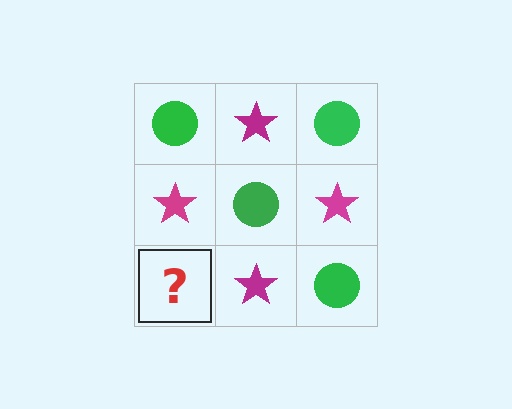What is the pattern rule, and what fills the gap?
The rule is that it alternates green circle and magenta star in a checkerboard pattern. The gap should be filled with a green circle.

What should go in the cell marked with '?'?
The missing cell should contain a green circle.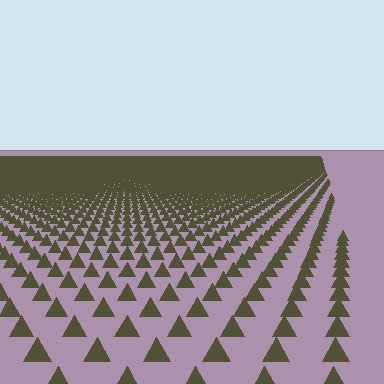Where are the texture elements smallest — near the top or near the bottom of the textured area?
Near the top.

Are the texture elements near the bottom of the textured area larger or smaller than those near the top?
Larger. Near the bottom, elements are closer to the viewer and appear at a bigger on-screen size.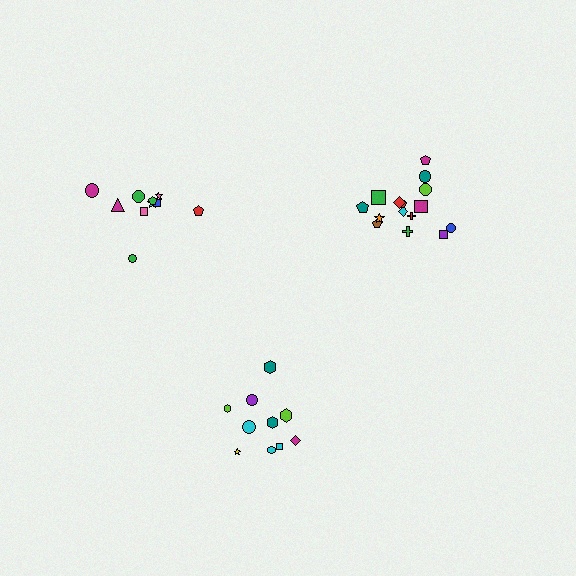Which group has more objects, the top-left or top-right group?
The top-right group.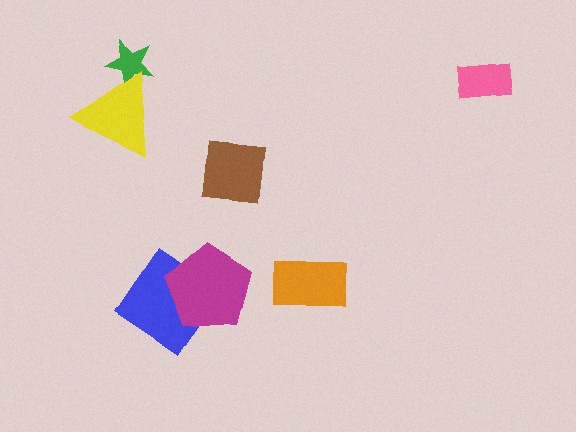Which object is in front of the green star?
The yellow triangle is in front of the green star.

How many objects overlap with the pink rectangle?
0 objects overlap with the pink rectangle.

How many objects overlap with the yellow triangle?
1 object overlaps with the yellow triangle.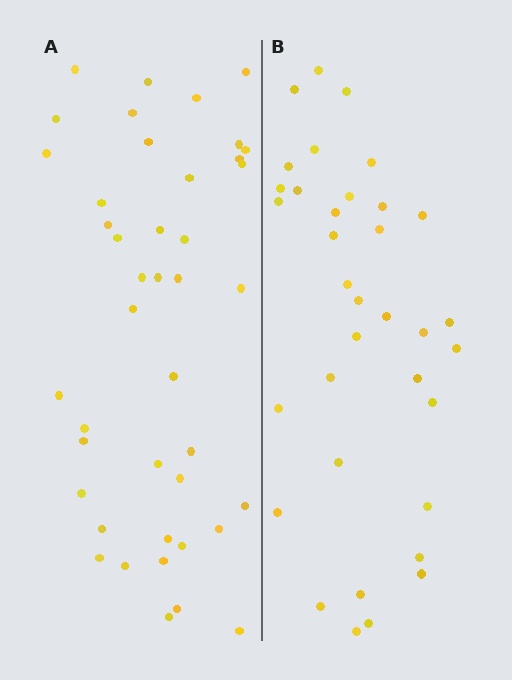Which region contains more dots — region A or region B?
Region A (the left region) has more dots.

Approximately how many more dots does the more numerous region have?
Region A has roughly 8 or so more dots than region B.